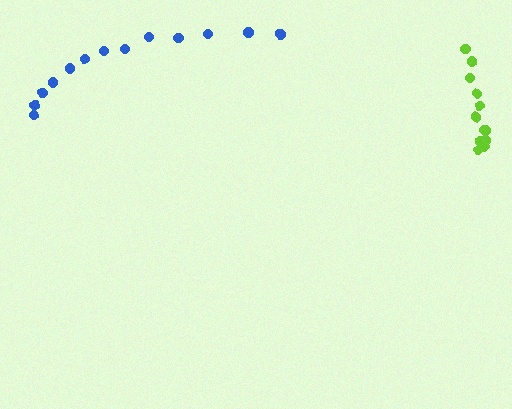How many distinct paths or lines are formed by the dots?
There are 2 distinct paths.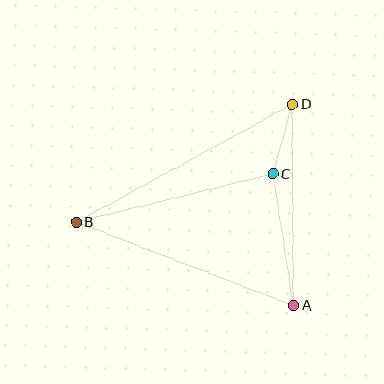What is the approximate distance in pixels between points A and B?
The distance between A and B is approximately 233 pixels.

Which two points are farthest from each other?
Points B and D are farthest from each other.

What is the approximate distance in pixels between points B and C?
The distance between B and C is approximately 202 pixels.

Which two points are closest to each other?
Points C and D are closest to each other.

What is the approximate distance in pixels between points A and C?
The distance between A and C is approximately 133 pixels.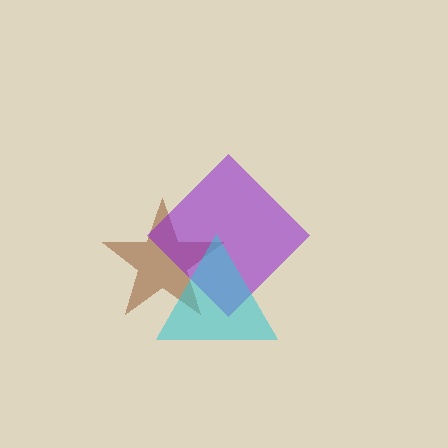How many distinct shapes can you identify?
There are 3 distinct shapes: a brown star, a purple diamond, a cyan triangle.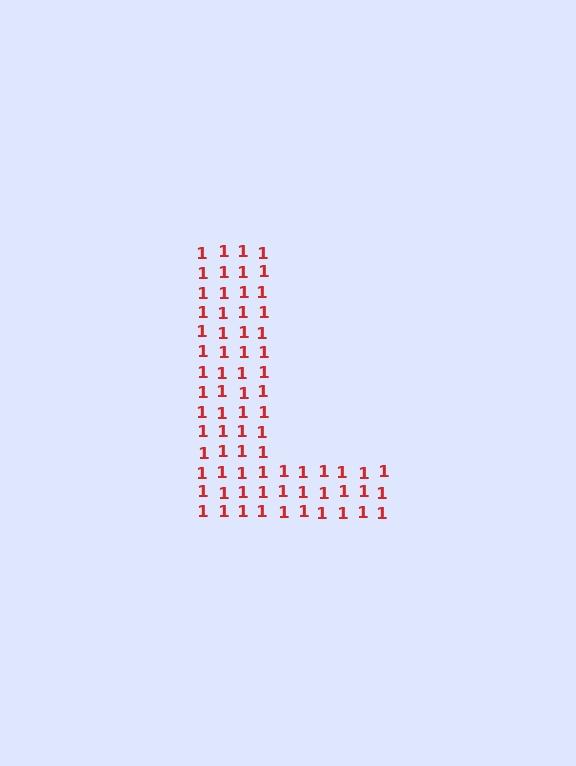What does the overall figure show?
The overall figure shows the letter L.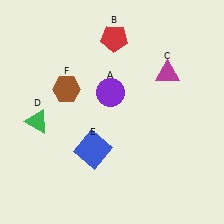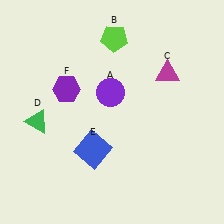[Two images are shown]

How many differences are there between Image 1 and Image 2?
There are 2 differences between the two images.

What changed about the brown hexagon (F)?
In Image 1, F is brown. In Image 2, it changed to purple.